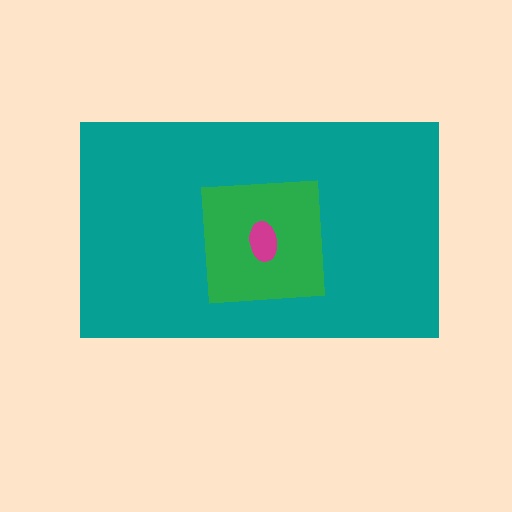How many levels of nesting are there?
3.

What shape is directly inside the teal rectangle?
The green square.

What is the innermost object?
The magenta ellipse.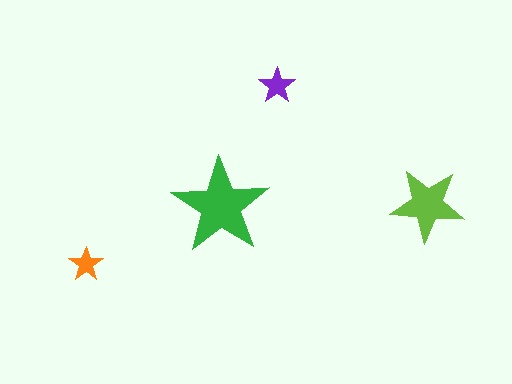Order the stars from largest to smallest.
the green one, the lime one, the purple one, the orange one.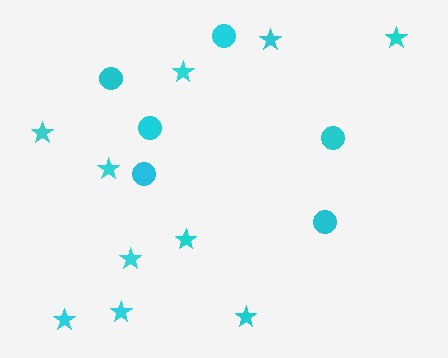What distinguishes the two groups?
There are 2 groups: one group of stars (10) and one group of circles (6).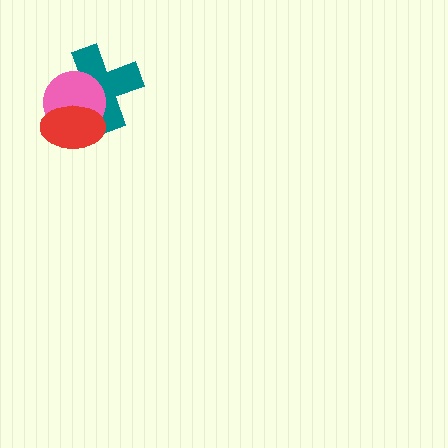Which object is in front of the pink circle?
The red ellipse is in front of the pink circle.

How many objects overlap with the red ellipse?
2 objects overlap with the red ellipse.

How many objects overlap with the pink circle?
2 objects overlap with the pink circle.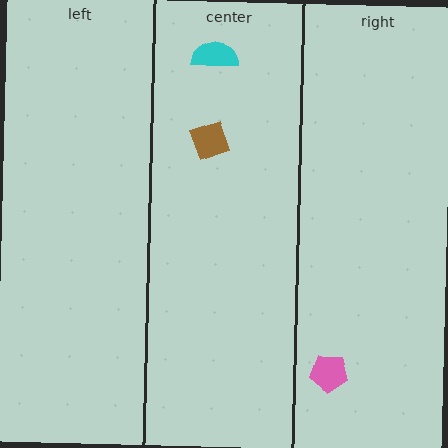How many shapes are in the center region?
2.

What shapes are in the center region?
The cyan semicircle, the brown diamond.